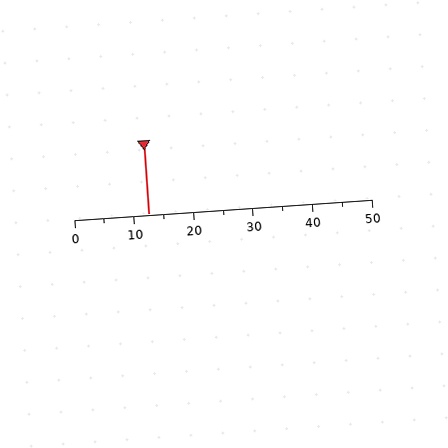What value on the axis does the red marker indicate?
The marker indicates approximately 12.5.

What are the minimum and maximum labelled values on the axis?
The axis runs from 0 to 50.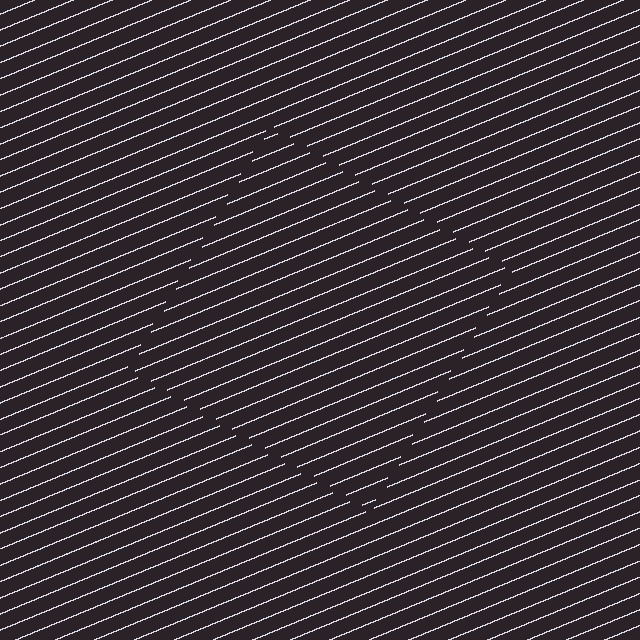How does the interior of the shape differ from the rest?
The interior of the shape contains the same grating, shifted by half a period — the contour is defined by the phase discontinuity where line-ends from the inner and outer gratings abut.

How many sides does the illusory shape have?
4 sides — the line-ends trace a square.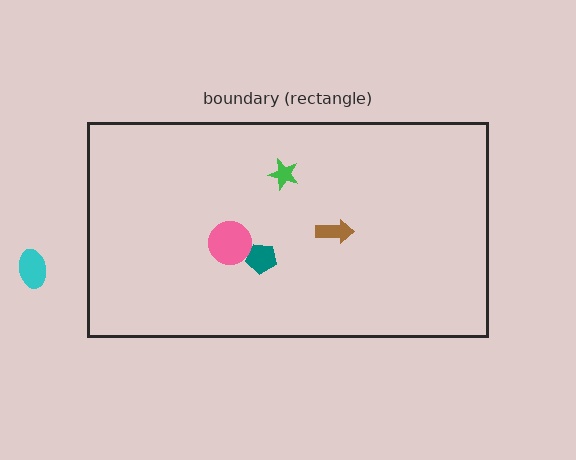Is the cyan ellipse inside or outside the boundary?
Outside.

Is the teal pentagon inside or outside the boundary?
Inside.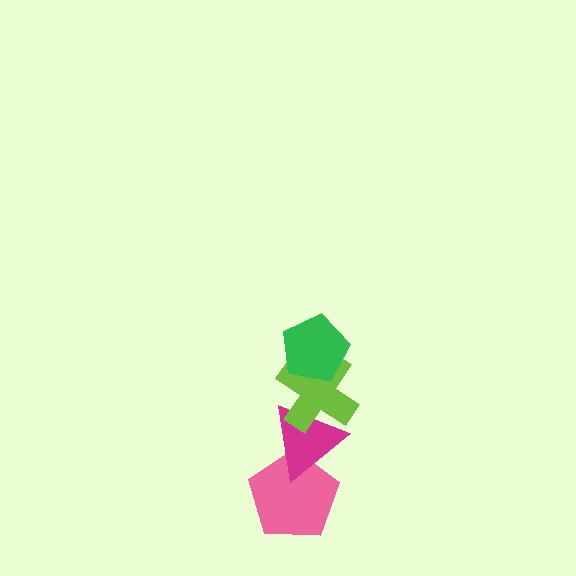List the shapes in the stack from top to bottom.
From top to bottom: the green pentagon, the lime cross, the magenta triangle, the pink pentagon.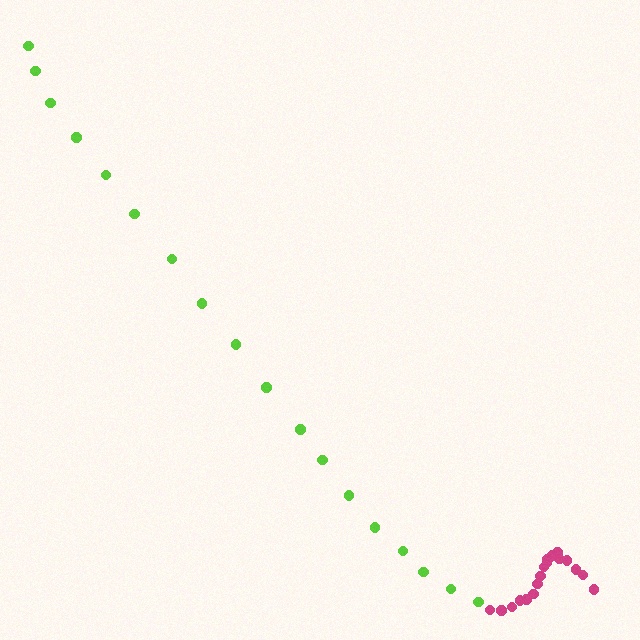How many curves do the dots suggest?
There are 2 distinct paths.